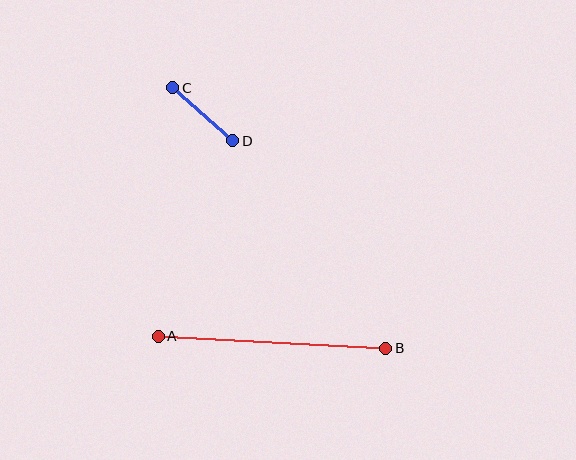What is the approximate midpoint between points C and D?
The midpoint is at approximately (203, 114) pixels.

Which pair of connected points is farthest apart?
Points A and B are farthest apart.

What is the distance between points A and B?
The distance is approximately 228 pixels.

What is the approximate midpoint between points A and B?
The midpoint is at approximately (272, 342) pixels.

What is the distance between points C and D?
The distance is approximately 80 pixels.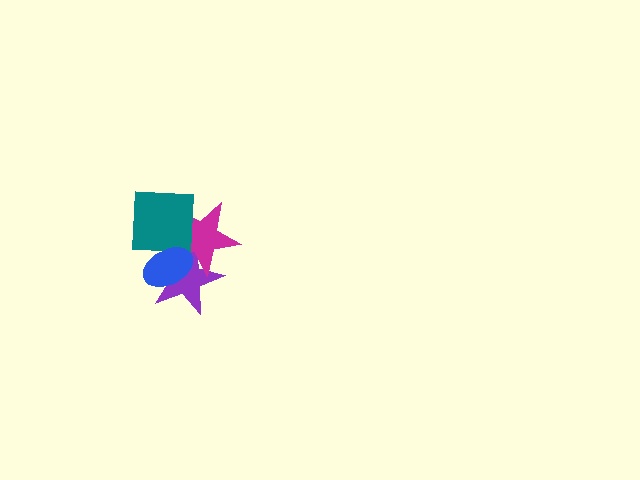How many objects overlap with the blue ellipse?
3 objects overlap with the blue ellipse.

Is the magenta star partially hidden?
Yes, it is partially covered by another shape.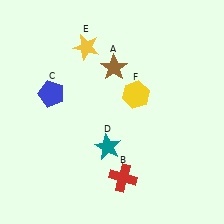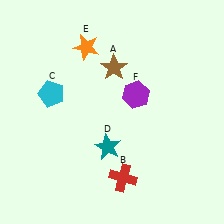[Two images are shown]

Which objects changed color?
C changed from blue to cyan. E changed from yellow to orange. F changed from yellow to purple.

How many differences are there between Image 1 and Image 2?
There are 3 differences between the two images.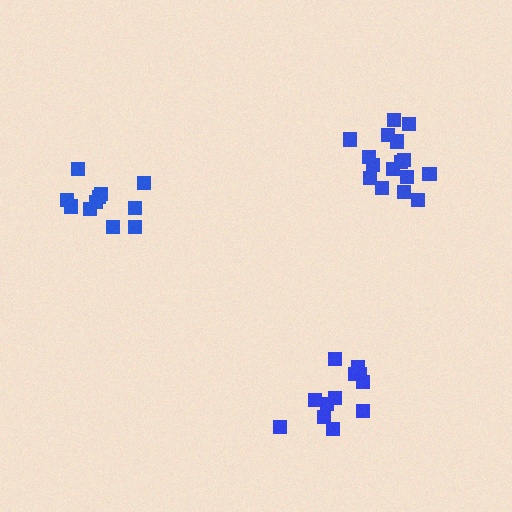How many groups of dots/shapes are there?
There are 3 groups.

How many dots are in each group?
Group 1: 17 dots, Group 2: 11 dots, Group 3: 12 dots (40 total).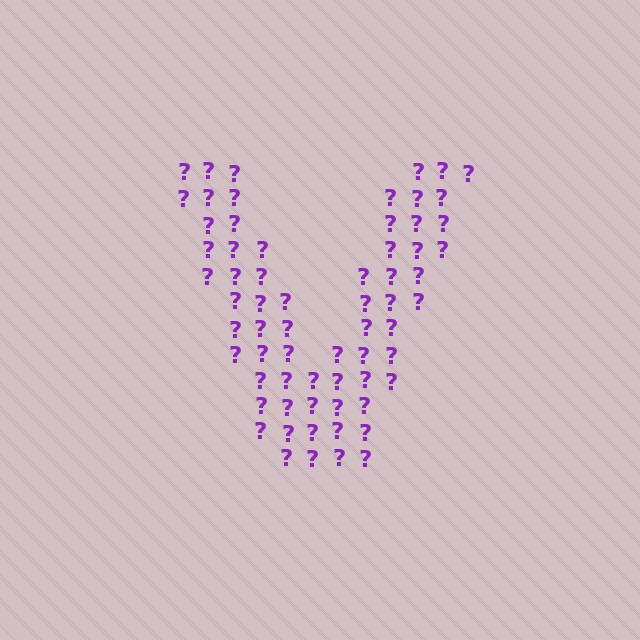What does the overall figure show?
The overall figure shows the letter V.